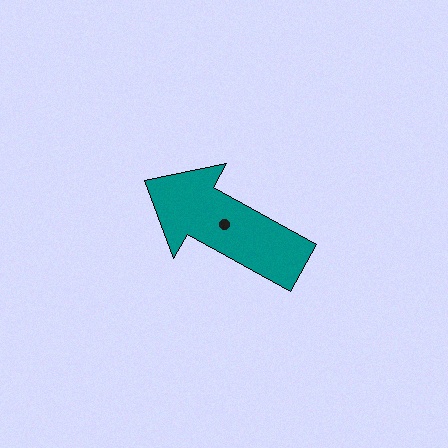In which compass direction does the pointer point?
Northwest.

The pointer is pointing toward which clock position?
Roughly 10 o'clock.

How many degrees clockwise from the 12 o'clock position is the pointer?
Approximately 299 degrees.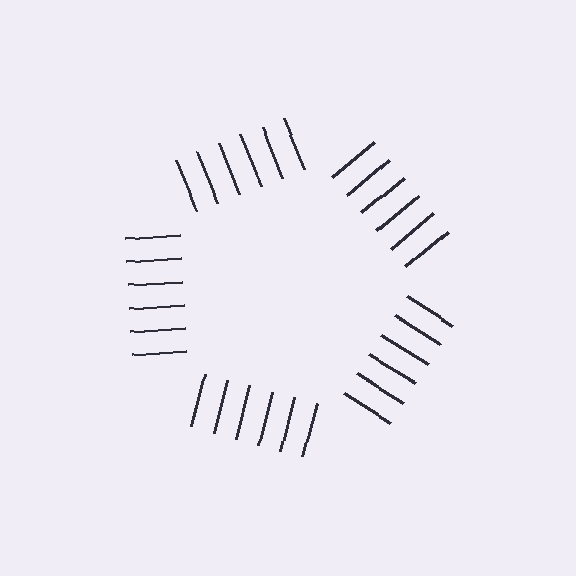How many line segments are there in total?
30 — 6 along each of the 5 edges.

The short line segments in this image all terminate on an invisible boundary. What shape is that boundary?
An illusory pentagon — the line segments terminate on its edges but no continuous stroke is drawn.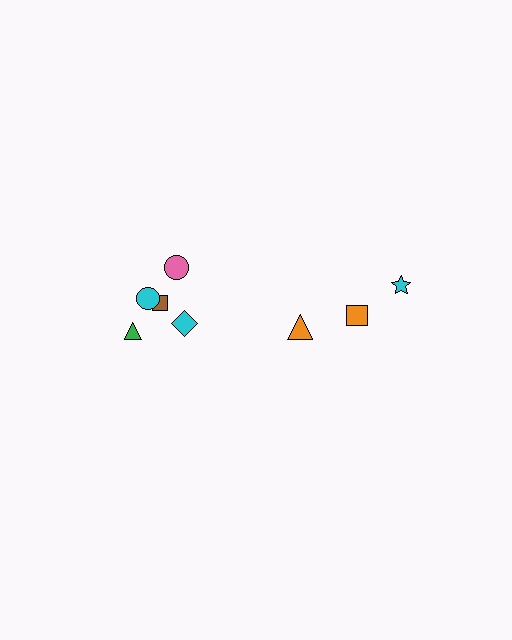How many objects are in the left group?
There are 5 objects.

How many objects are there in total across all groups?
There are 8 objects.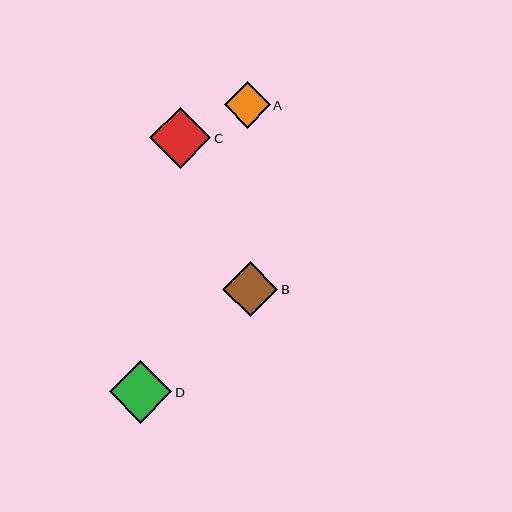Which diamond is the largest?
Diamond D is the largest with a size of approximately 62 pixels.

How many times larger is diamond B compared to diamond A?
Diamond B is approximately 1.2 times the size of diamond A.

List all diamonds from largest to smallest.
From largest to smallest: D, C, B, A.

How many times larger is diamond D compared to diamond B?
Diamond D is approximately 1.1 times the size of diamond B.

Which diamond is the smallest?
Diamond A is the smallest with a size of approximately 46 pixels.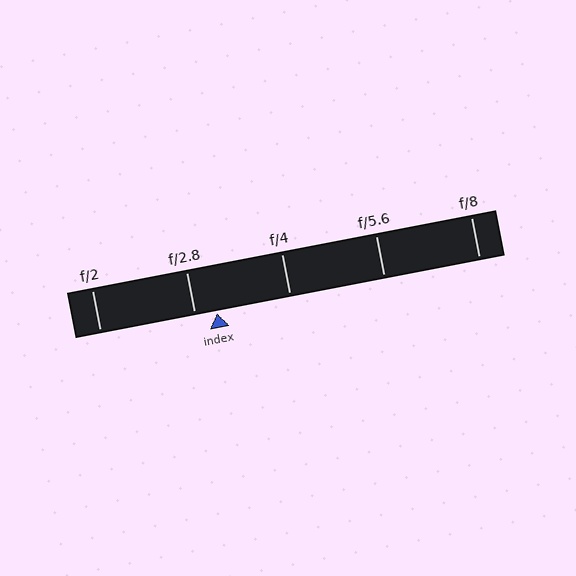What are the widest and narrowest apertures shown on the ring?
The widest aperture shown is f/2 and the narrowest is f/8.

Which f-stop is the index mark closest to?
The index mark is closest to f/2.8.